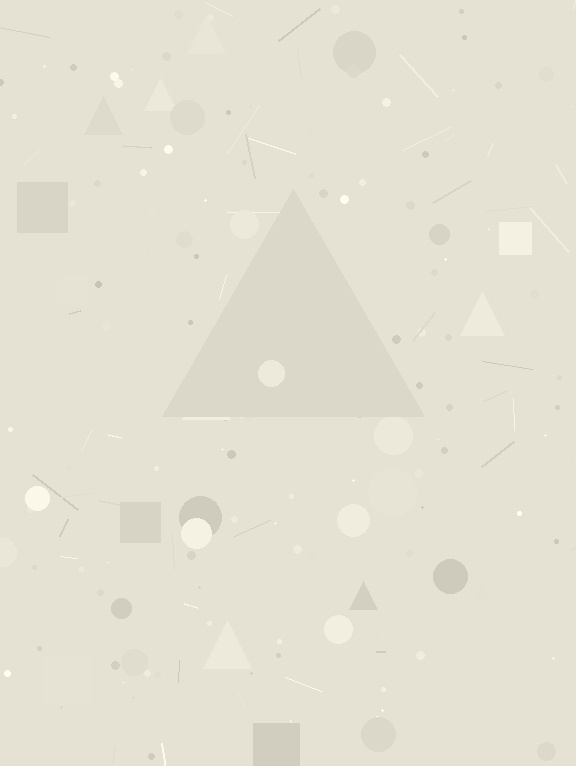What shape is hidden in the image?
A triangle is hidden in the image.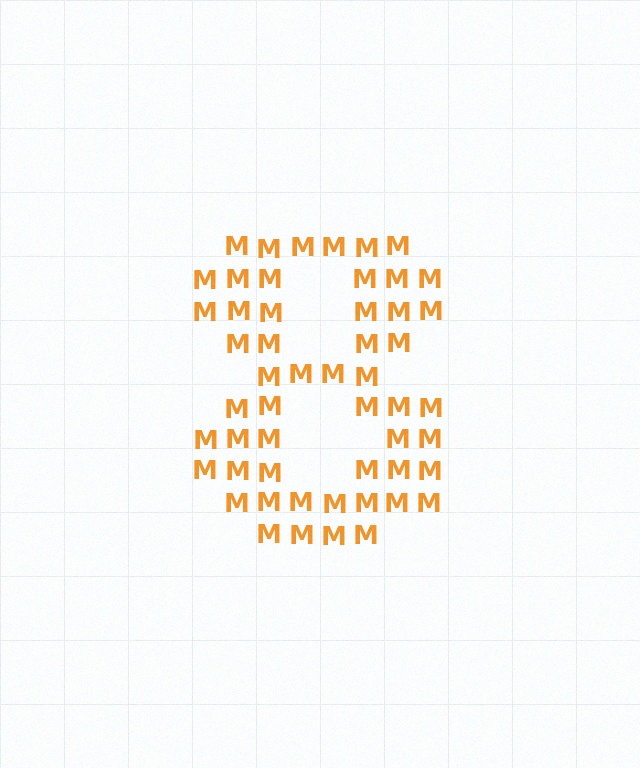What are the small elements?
The small elements are letter M's.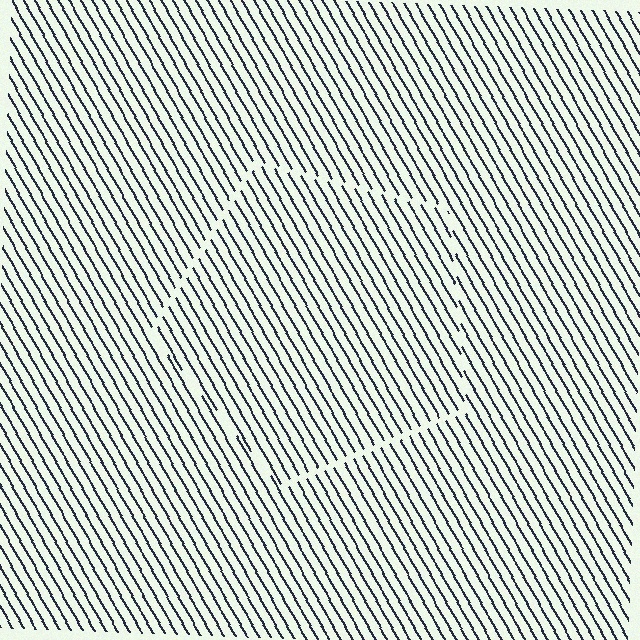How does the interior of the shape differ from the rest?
The interior of the shape contains the same grating, shifted by half a period — the contour is defined by the phase discontinuity where line-ends from the inner and outer gratings abut.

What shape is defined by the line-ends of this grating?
An illusory pentagon. The interior of the shape contains the same grating, shifted by half a period — the contour is defined by the phase discontinuity where line-ends from the inner and outer gratings abut.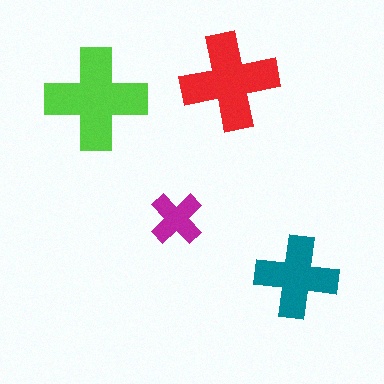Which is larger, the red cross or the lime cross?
The lime one.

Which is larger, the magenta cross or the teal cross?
The teal one.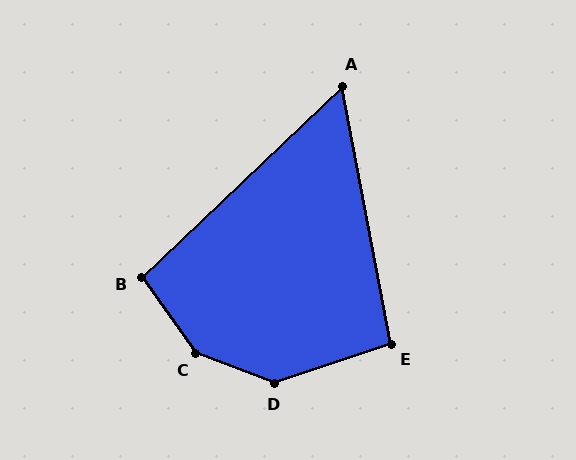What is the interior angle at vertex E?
Approximately 98 degrees (obtuse).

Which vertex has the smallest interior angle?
A, at approximately 57 degrees.